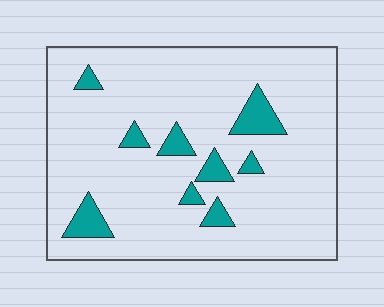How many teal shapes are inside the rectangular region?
9.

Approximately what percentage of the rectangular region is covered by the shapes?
Approximately 10%.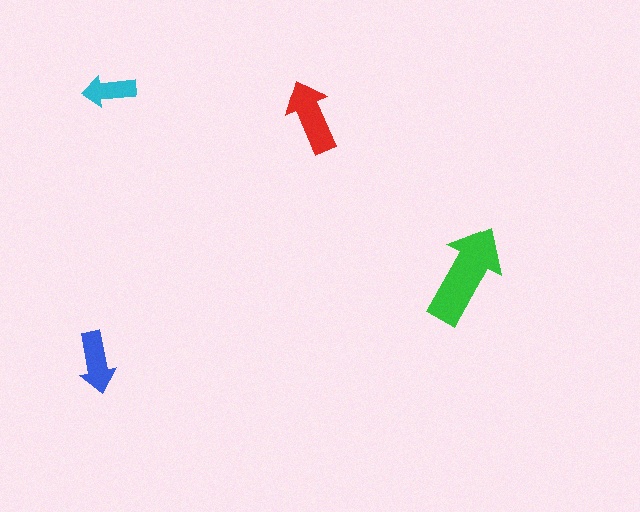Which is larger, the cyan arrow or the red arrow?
The red one.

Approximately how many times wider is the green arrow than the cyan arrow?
About 2 times wider.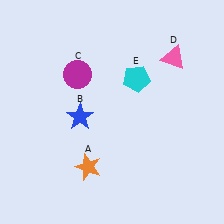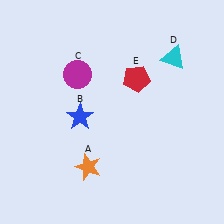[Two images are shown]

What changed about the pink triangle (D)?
In Image 1, D is pink. In Image 2, it changed to cyan.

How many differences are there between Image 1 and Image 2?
There are 2 differences between the two images.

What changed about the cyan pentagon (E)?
In Image 1, E is cyan. In Image 2, it changed to red.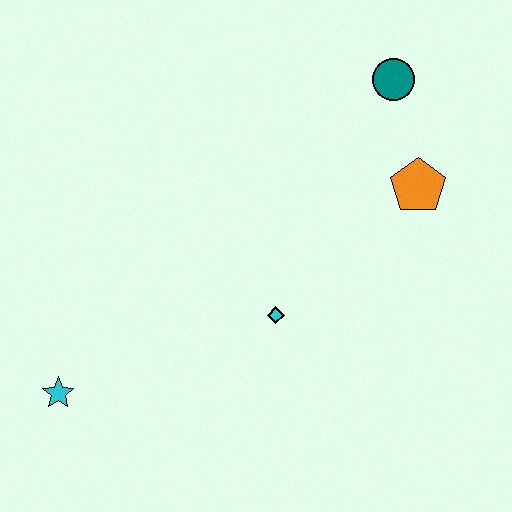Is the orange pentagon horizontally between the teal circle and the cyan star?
No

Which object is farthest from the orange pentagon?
The cyan star is farthest from the orange pentagon.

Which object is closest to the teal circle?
The orange pentagon is closest to the teal circle.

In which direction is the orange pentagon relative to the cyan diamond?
The orange pentagon is to the right of the cyan diamond.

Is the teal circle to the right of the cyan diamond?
Yes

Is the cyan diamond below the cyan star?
No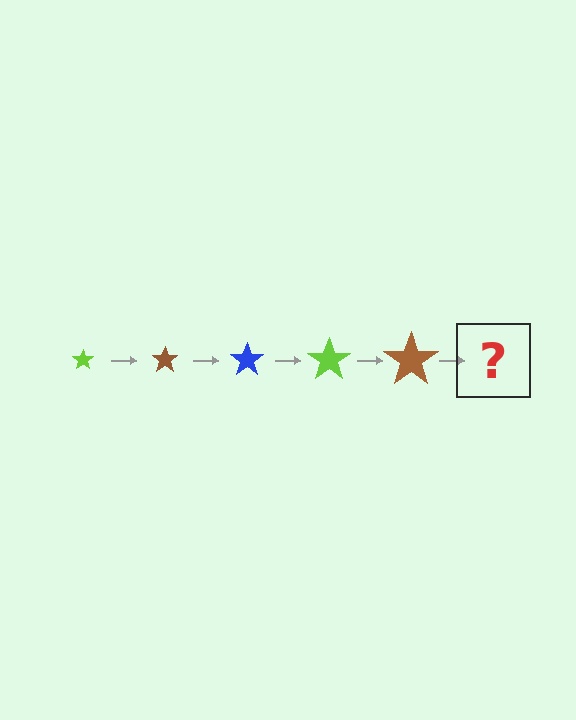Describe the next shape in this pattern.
It should be a blue star, larger than the previous one.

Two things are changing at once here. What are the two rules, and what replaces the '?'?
The two rules are that the star grows larger each step and the color cycles through lime, brown, and blue. The '?' should be a blue star, larger than the previous one.